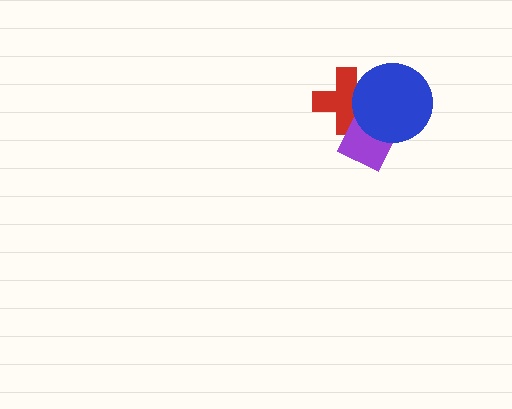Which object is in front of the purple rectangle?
The blue circle is in front of the purple rectangle.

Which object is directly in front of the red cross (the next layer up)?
The purple rectangle is directly in front of the red cross.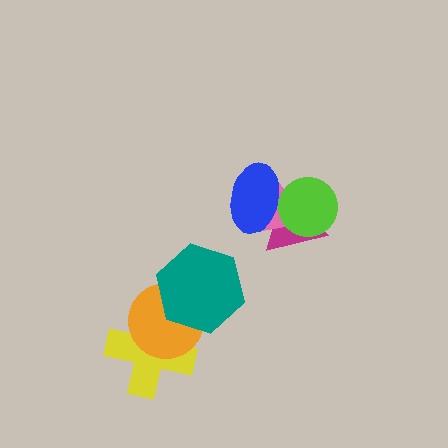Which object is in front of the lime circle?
The blue ellipse is in front of the lime circle.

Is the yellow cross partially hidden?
Yes, it is partially covered by another shape.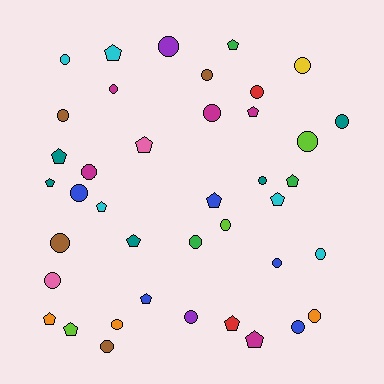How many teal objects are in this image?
There are 5 teal objects.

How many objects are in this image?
There are 40 objects.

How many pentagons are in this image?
There are 16 pentagons.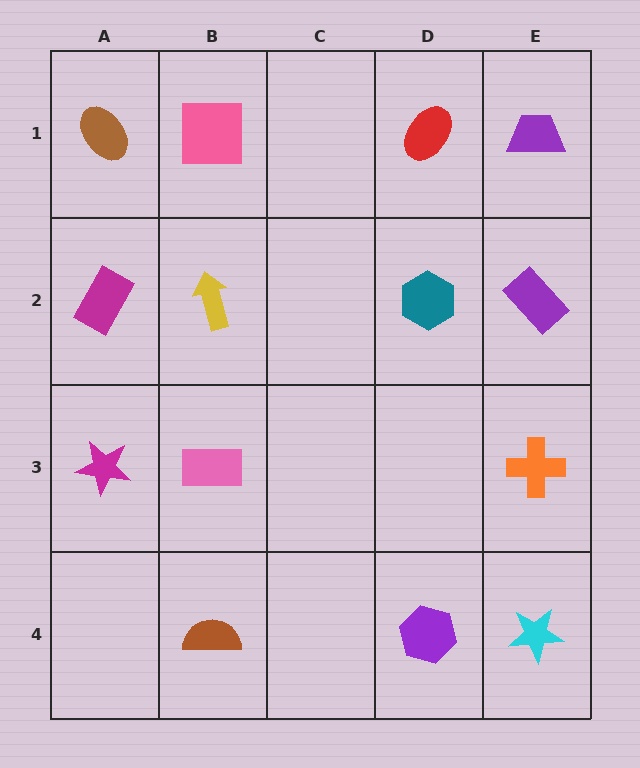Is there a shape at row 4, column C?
No, that cell is empty.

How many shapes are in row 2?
4 shapes.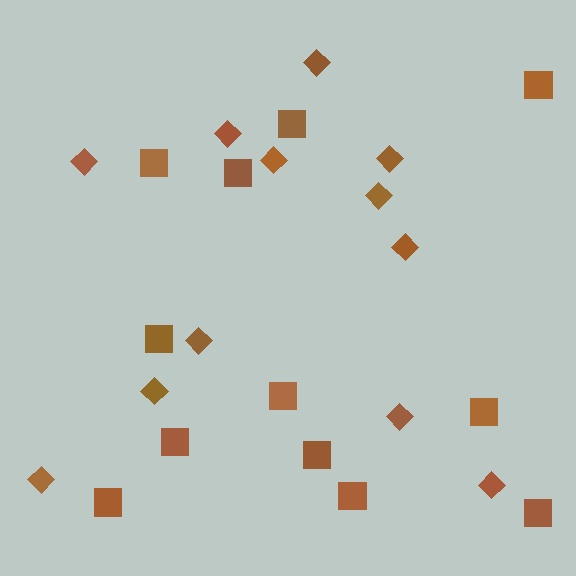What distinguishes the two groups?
There are 2 groups: one group of squares (12) and one group of diamonds (12).